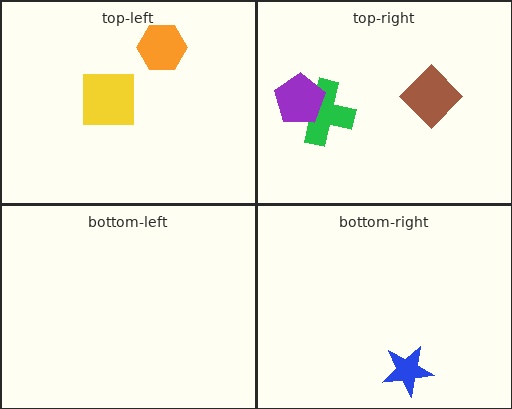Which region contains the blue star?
The bottom-right region.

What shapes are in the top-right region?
The green cross, the purple pentagon, the brown diamond.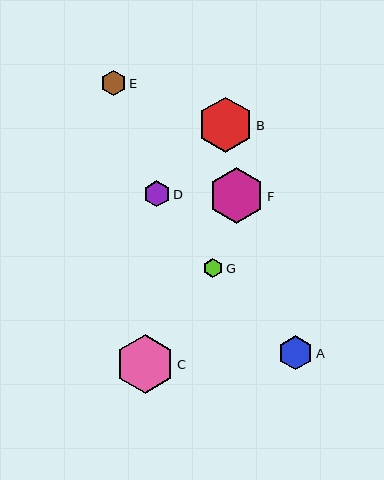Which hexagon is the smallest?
Hexagon G is the smallest with a size of approximately 20 pixels.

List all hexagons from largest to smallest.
From largest to smallest: C, F, B, A, D, E, G.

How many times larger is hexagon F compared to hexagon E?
Hexagon F is approximately 2.2 times the size of hexagon E.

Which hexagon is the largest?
Hexagon C is the largest with a size of approximately 58 pixels.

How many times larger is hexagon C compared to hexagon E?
Hexagon C is approximately 2.3 times the size of hexagon E.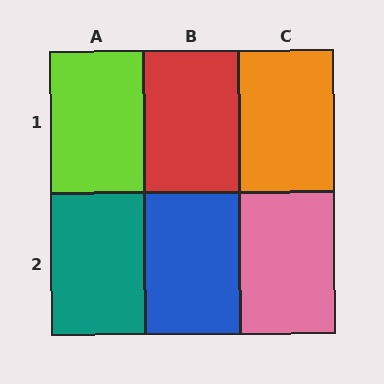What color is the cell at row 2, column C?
Pink.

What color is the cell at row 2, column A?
Teal.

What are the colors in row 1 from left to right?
Lime, red, orange.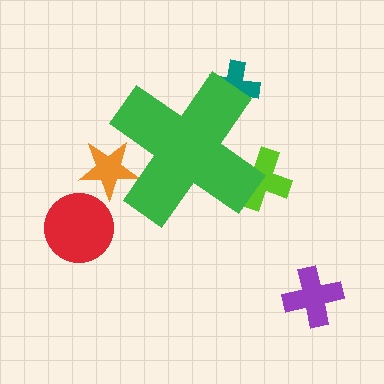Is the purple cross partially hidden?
No, the purple cross is fully visible.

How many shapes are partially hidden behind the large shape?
3 shapes are partially hidden.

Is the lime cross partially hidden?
Yes, the lime cross is partially hidden behind the green cross.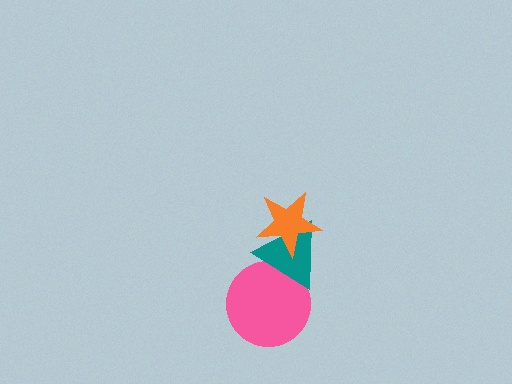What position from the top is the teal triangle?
The teal triangle is 2nd from the top.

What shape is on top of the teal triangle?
The orange star is on top of the teal triangle.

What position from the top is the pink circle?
The pink circle is 3rd from the top.